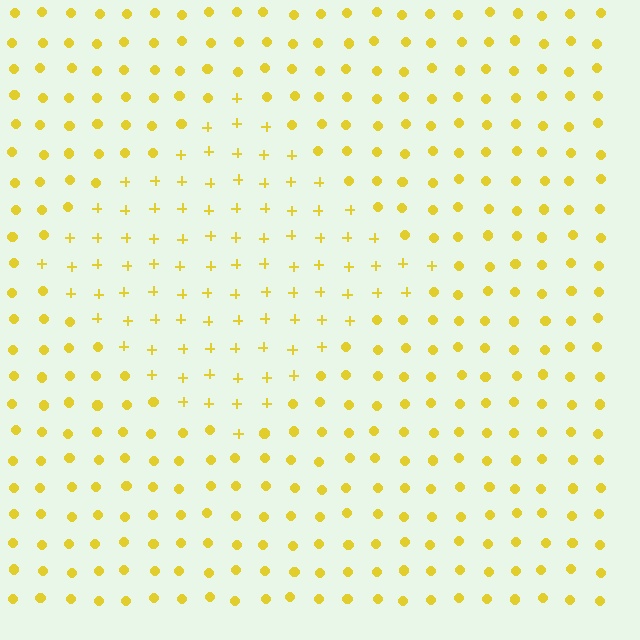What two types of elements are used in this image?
The image uses plus signs inside the diamond region and circles outside it.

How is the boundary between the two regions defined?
The boundary is defined by a change in element shape: plus signs inside vs. circles outside. All elements share the same color and spacing.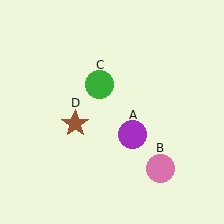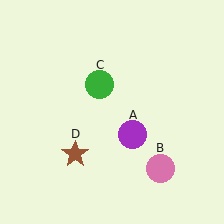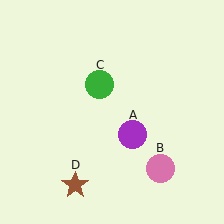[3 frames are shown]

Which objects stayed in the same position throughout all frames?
Purple circle (object A) and pink circle (object B) and green circle (object C) remained stationary.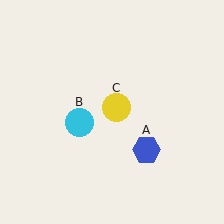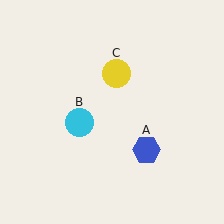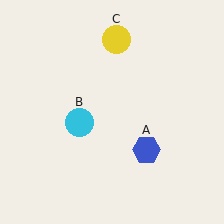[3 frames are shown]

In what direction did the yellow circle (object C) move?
The yellow circle (object C) moved up.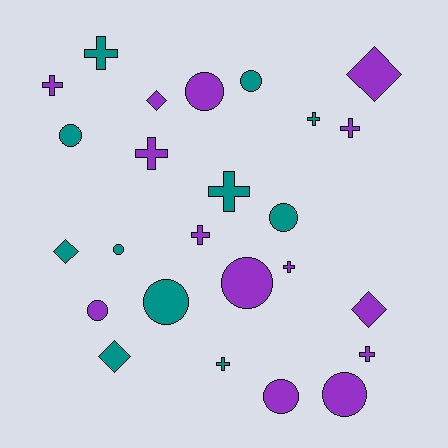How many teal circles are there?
There are 5 teal circles.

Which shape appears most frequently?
Cross, with 10 objects.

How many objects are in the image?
There are 25 objects.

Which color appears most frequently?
Purple, with 14 objects.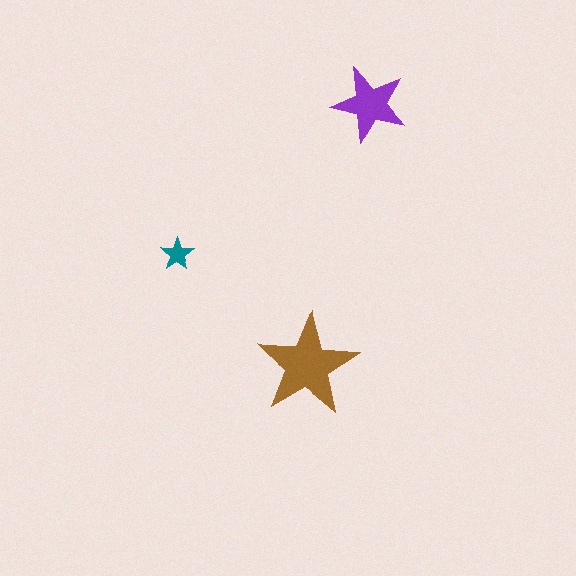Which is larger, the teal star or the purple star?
The purple one.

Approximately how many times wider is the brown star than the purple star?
About 1.5 times wider.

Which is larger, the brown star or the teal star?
The brown one.